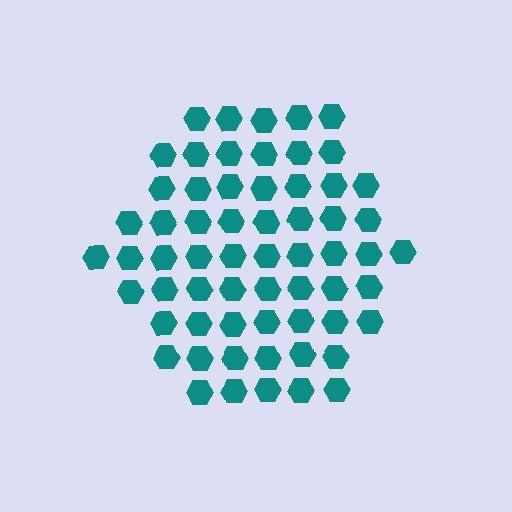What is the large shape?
The large shape is a hexagon.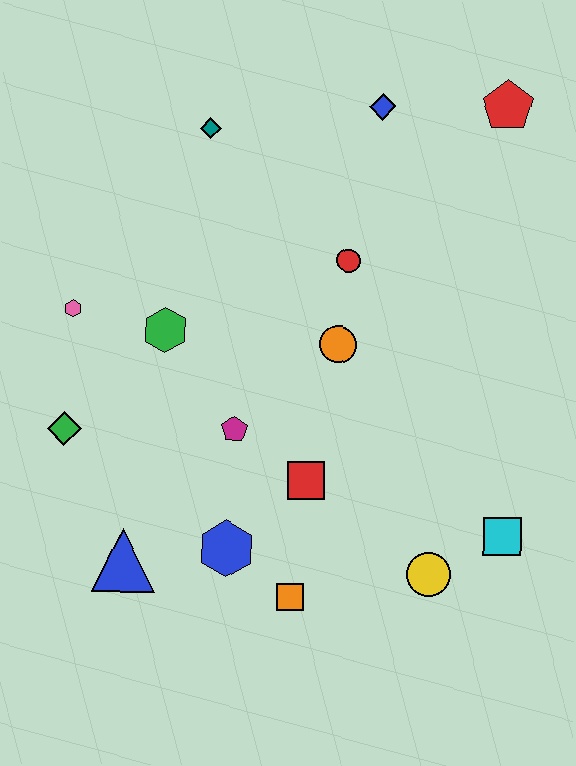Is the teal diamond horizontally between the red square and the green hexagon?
Yes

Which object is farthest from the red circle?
The blue triangle is farthest from the red circle.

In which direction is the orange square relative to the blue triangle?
The orange square is to the right of the blue triangle.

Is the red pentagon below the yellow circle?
No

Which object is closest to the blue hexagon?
The orange square is closest to the blue hexagon.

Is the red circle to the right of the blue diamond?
No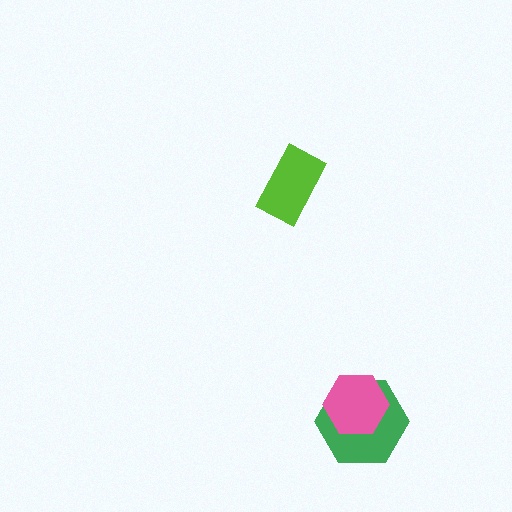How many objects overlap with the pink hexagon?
1 object overlaps with the pink hexagon.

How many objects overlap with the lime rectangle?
0 objects overlap with the lime rectangle.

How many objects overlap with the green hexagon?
1 object overlaps with the green hexagon.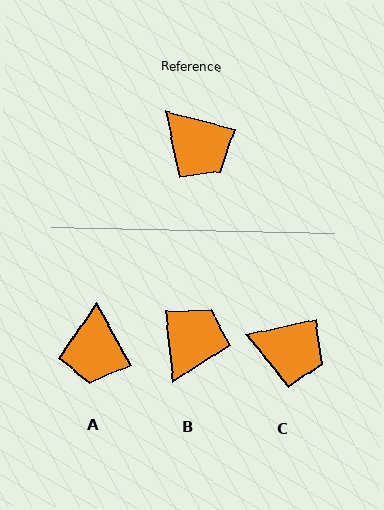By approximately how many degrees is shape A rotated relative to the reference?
Approximately 46 degrees clockwise.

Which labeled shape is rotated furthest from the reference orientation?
B, about 111 degrees away.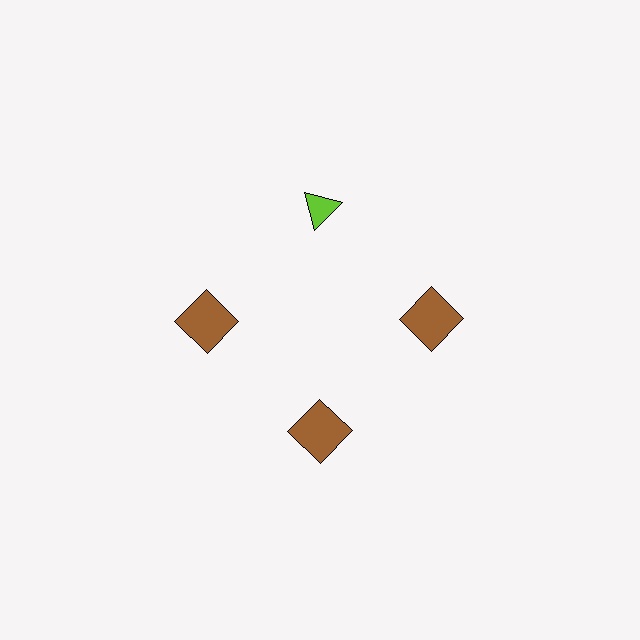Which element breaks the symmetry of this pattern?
The lime triangle at roughly the 12 o'clock position breaks the symmetry. All other shapes are brown squares.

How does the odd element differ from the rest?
It differs in both color (lime instead of brown) and shape (triangle instead of square).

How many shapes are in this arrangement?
There are 4 shapes arranged in a ring pattern.